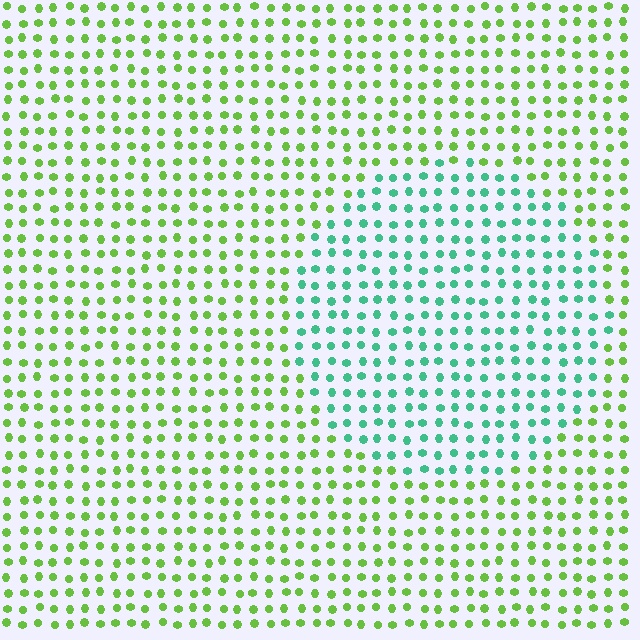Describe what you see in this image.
The image is filled with small lime elements in a uniform arrangement. A circle-shaped region is visible where the elements are tinted to a slightly different hue, forming a subtle color boundary.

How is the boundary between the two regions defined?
The boundary is defined purely by a slight shift in hue (about 54 degrees). Spacing, size, and orientation are identical on both sides.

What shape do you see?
I see a circle.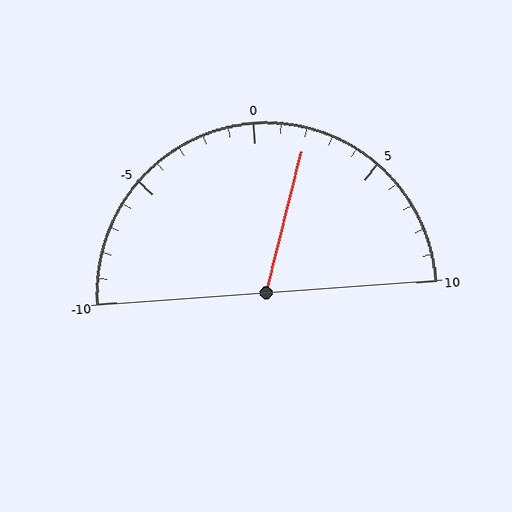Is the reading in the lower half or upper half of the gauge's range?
The reading is in the upper half of the range (-10 to 10).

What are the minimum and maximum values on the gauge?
The gauge ranges from -10 to 10.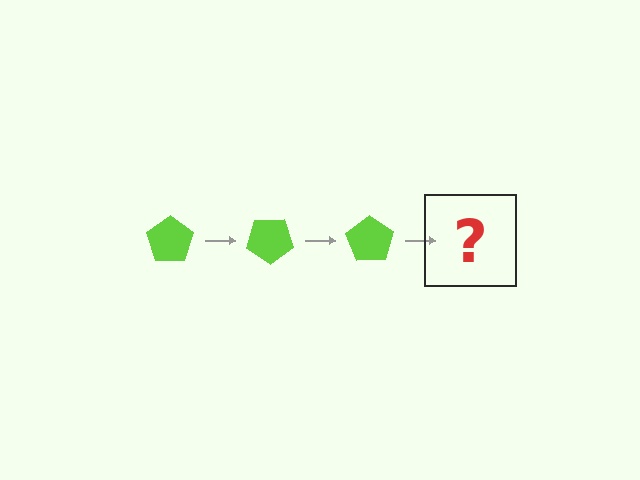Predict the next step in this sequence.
The next step is a lime pentagon rotated 105 degrees.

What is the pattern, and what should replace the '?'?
The pattern is that the pentagon rotates 35 degrees each step. The '?' should be a lime pentagon rotated 105 degrees.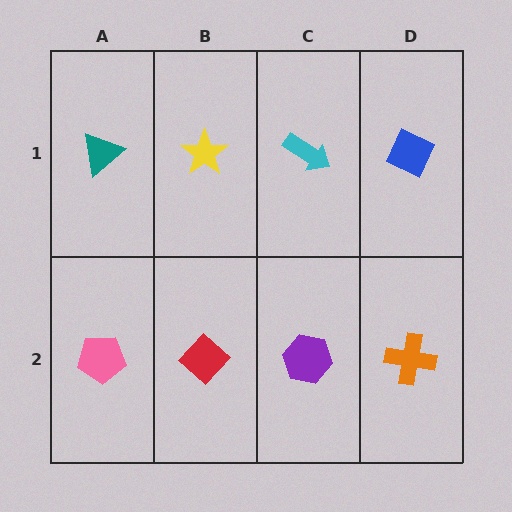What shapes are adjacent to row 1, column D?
An orange cross (row 2, column D), a cyan arrow (row 1, column C).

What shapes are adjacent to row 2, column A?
A teal triangle (row 1, column A), a red diamond (row 2, column B).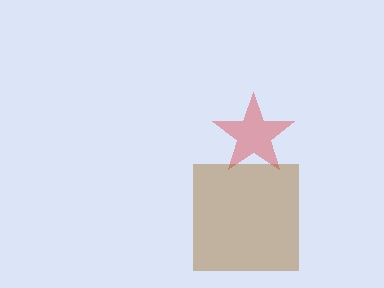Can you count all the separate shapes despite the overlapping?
Yes, there are 2 separate shapes.